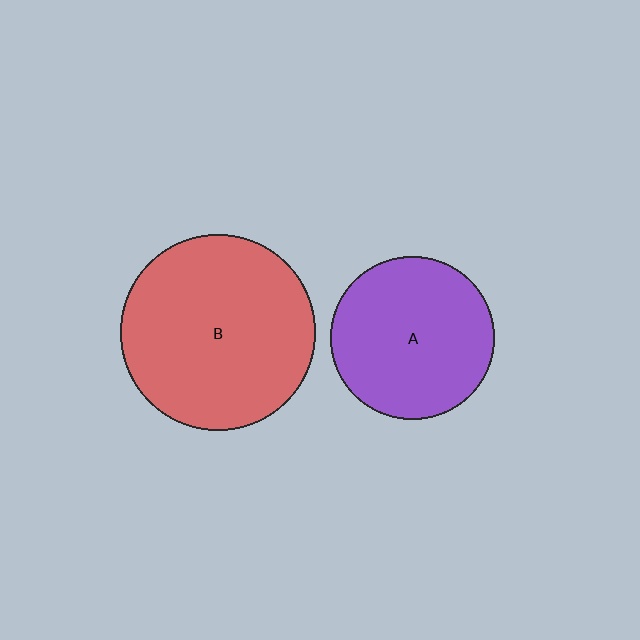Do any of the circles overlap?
No, none of the circles overlap.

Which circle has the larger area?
Circle B (red).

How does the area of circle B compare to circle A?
Approximately 1.4 times.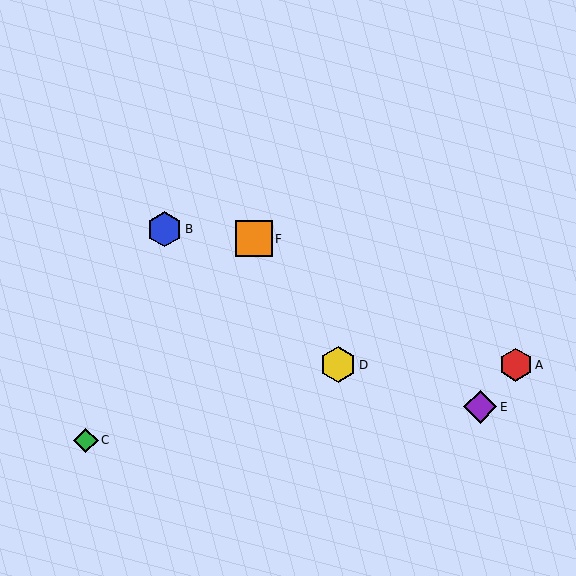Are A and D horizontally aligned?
Yes, both are at y≈365.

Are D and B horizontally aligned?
No, D is at y≈365 and B is at y≈229.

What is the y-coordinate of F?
Object F is at y≈239.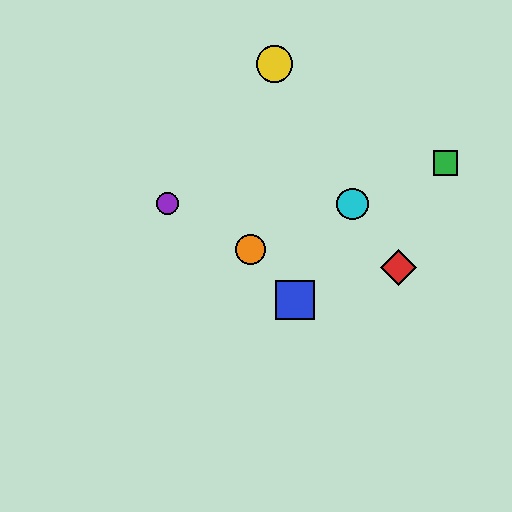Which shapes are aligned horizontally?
The purple circle, the cyan circle are aligned horizontally.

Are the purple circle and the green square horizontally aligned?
No, the purple circle is at y≈204 and the green square is at y≈163.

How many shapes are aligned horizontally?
2 shapes (the purple circle, the cyan circle) are aligned horizontally.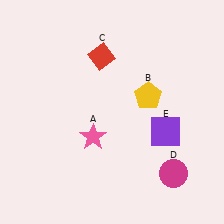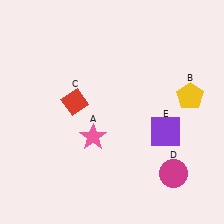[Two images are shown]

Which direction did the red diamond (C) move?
The red diamond (C) moved down.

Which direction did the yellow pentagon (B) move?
The yellow pentagon (B) moved right.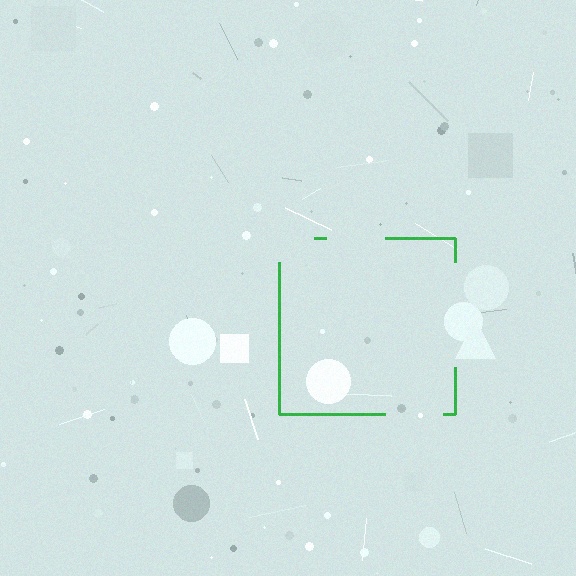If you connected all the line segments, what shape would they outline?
They would outline a square.